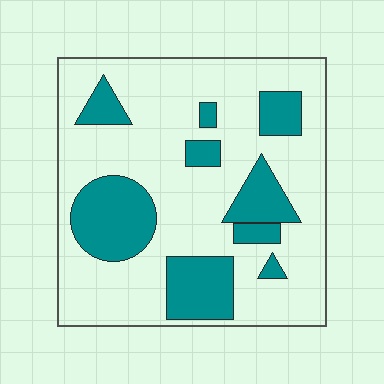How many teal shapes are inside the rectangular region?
9.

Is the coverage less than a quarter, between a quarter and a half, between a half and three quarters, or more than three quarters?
Between a quarter and a half.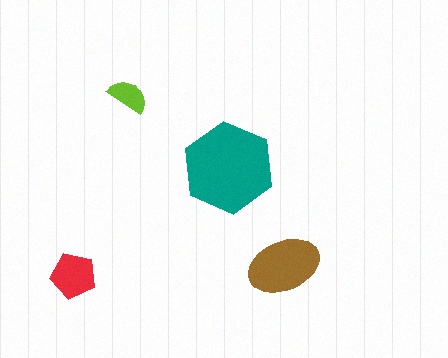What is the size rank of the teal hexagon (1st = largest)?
1st.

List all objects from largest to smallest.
The teal hexagon, the brown ellipse, the red pentagon, the lime semicircle.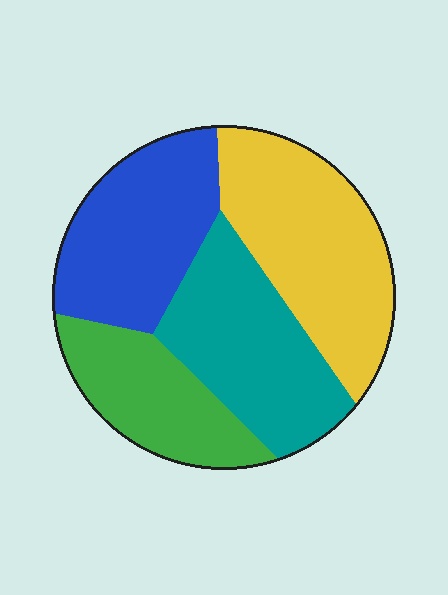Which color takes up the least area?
Green, at roughly 20%.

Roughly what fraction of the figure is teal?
Teal takes up between a quarter and a half of the figure.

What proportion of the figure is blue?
Blue covers roughly 25% of the figure.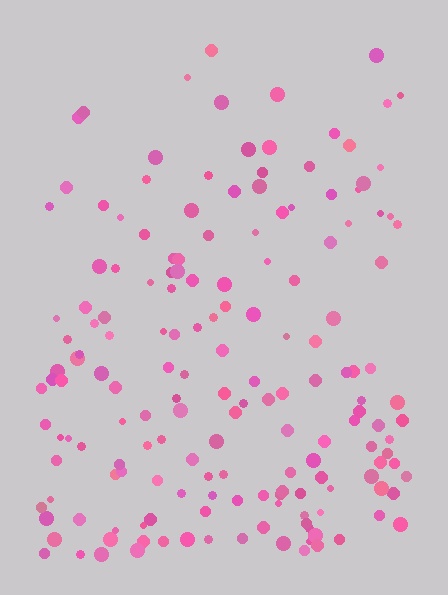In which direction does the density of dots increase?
From top to bottom, with the bottom side densest.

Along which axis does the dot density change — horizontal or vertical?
Vertical.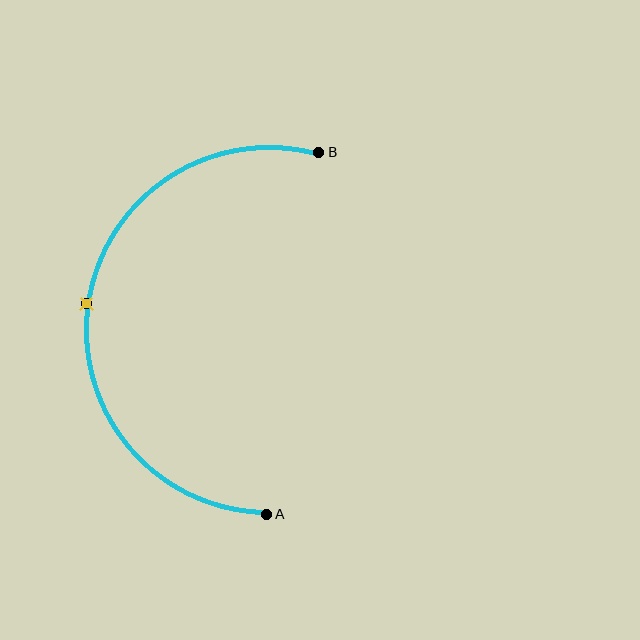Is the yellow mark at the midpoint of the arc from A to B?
Yes. The yellow mark lies on the arc at equal arc-length from both A and B — it is the arc midpoint.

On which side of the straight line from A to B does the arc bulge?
The arc bulges to the left of the straight line connecting A and B.